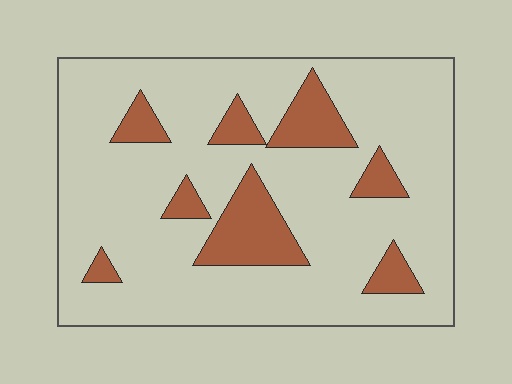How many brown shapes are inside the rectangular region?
8.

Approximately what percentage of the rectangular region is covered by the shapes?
Approximately 15%.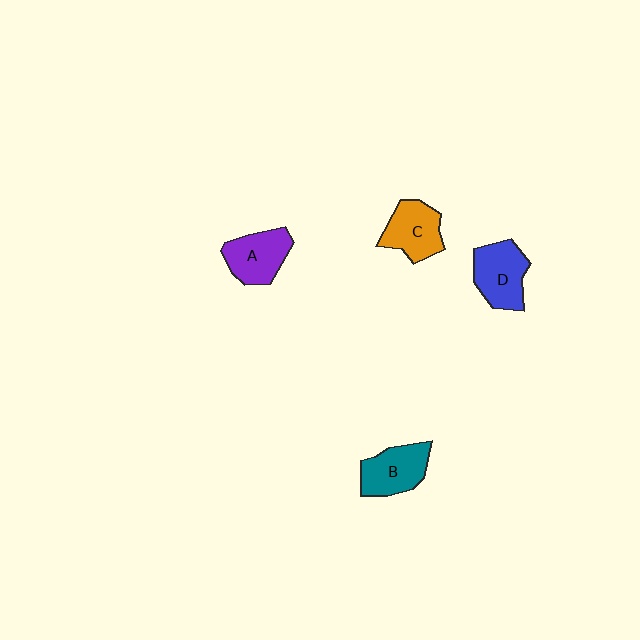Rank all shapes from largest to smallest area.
From largest to smallest: D (blue), B (teal), A (purple), C (orange).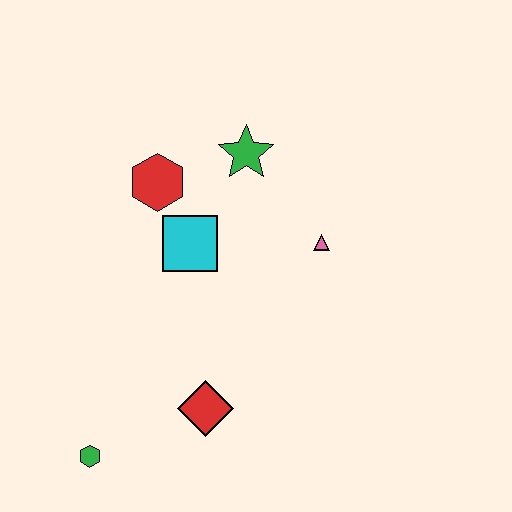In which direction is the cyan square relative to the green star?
The cyan square is below the green star.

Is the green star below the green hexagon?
No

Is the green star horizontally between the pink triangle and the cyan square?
Yes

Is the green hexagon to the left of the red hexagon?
Yes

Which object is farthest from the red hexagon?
The green hexagon is farthest from the red hexagon.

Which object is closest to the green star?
The red hexagon is closest to the green star.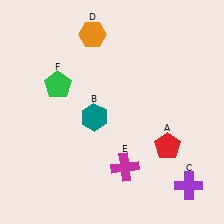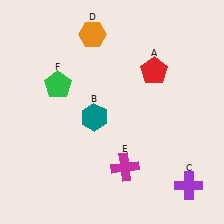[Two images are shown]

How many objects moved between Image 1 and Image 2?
1 object moved between the two images.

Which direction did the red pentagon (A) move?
The red pentagon (A) moved up.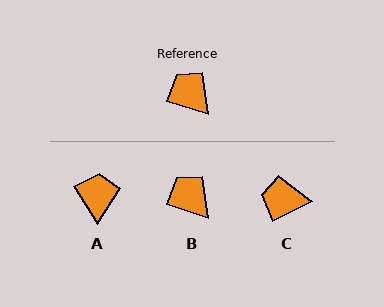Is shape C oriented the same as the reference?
No, it is off by about 44 degrees.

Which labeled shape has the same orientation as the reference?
B.